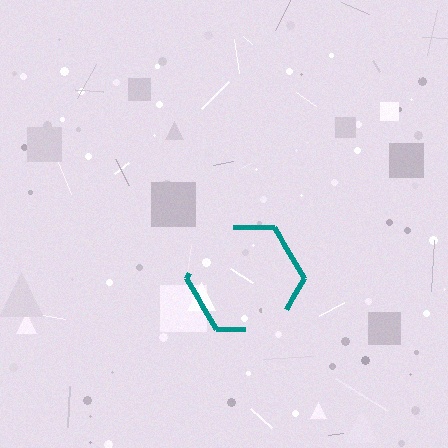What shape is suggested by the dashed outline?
The dashed outline suggests a hexagon.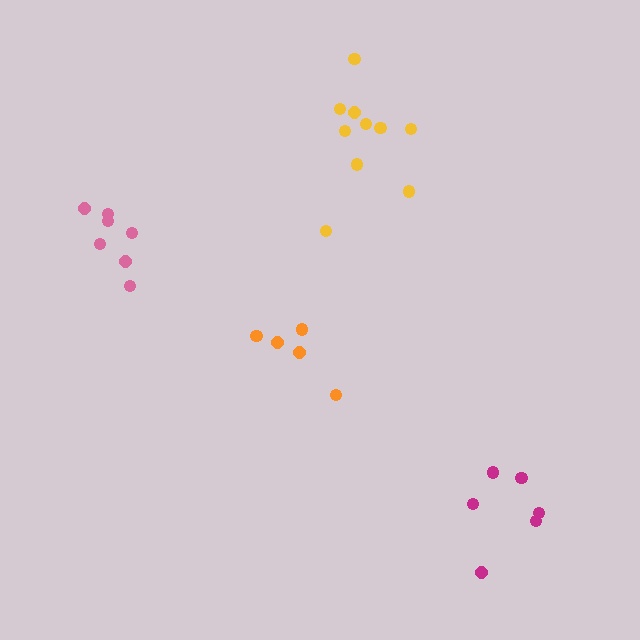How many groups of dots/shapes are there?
There are 4 groups.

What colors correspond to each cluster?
The clusters are colored: yellow, orange, pink, magenta.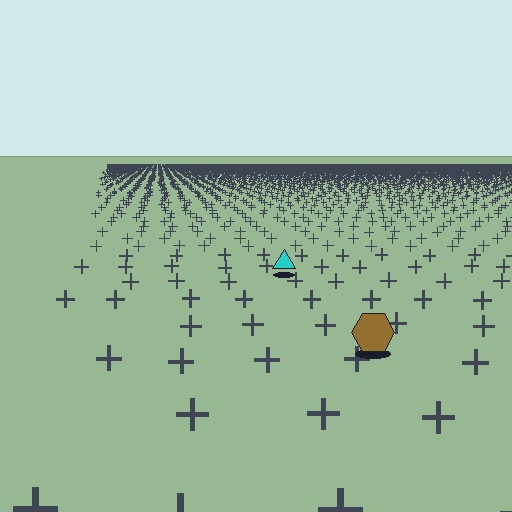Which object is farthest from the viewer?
The cyan triangle is farthest from the viewer. It appears smaller and the ground texture around it is denser.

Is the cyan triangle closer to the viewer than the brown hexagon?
No. The brown hexagon is closer — you can tell from the texture gradient: the ground texture is coarser near it.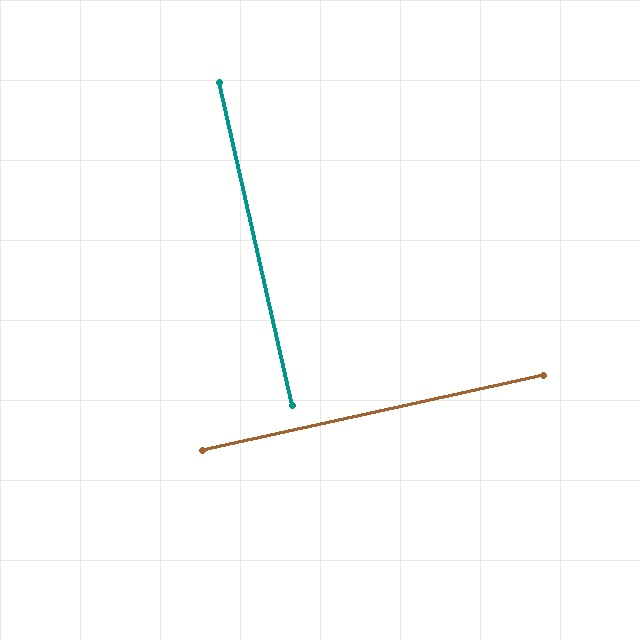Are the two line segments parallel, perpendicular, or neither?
Perpendicular — they meet at approximately 90°.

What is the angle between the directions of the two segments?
Approximately 90 degrees.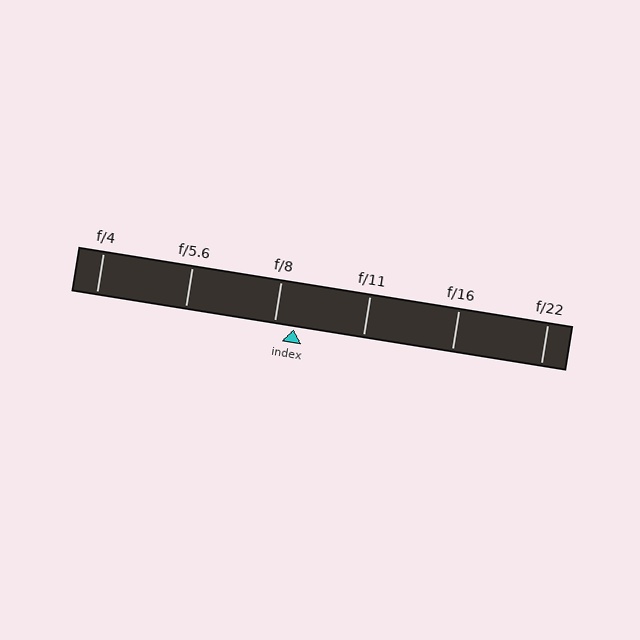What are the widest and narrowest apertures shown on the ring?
The widest aperture shown is f/4 and the narrowest is f/22.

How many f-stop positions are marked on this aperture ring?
There are 6 f-stop positions marked.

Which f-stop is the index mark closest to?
The index mark is closest to f/8.